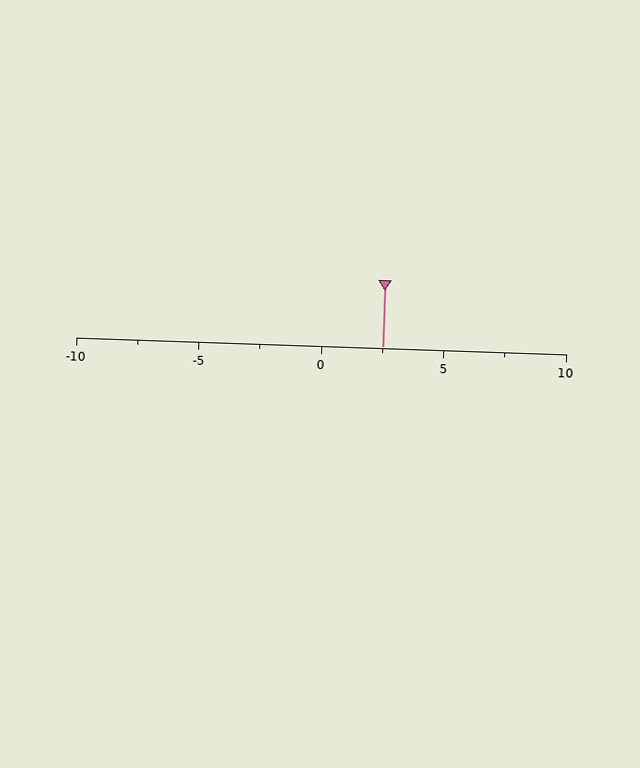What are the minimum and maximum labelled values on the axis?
The axis runs from -10 to 10.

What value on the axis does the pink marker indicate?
The marker indicates approximately 2.5.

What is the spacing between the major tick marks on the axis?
The major ticks are spaced 5 apart.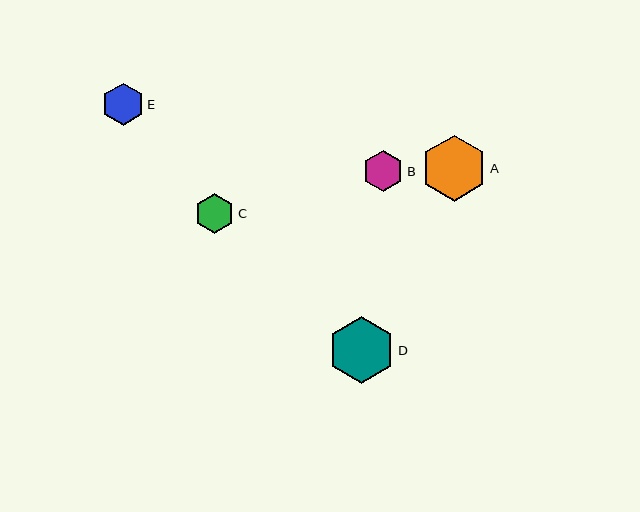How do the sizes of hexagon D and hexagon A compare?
Hexagon D and hexagon A are approximately the same size.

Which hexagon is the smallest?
Hexagon C is the smallest with a size of approximately 40 pixels.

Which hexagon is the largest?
Hexagon D is the largest with a size of approximately 67 pixels.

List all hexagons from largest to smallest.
From largest to smallest: D, A, E, B, C.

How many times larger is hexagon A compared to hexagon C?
Hexagon A is approximately 1.6 times the size of hexagon C.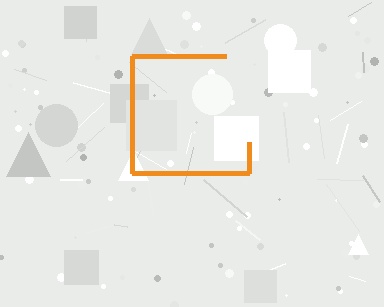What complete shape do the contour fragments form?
The contour fragments form a square.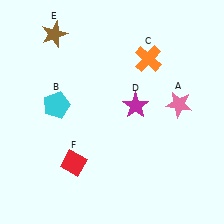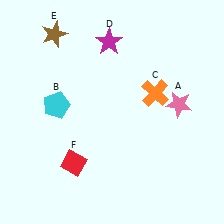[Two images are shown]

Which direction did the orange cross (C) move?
The orange cross (C) moved down.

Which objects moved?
The objects that moved are: the orange cross (C), the magenta star (D).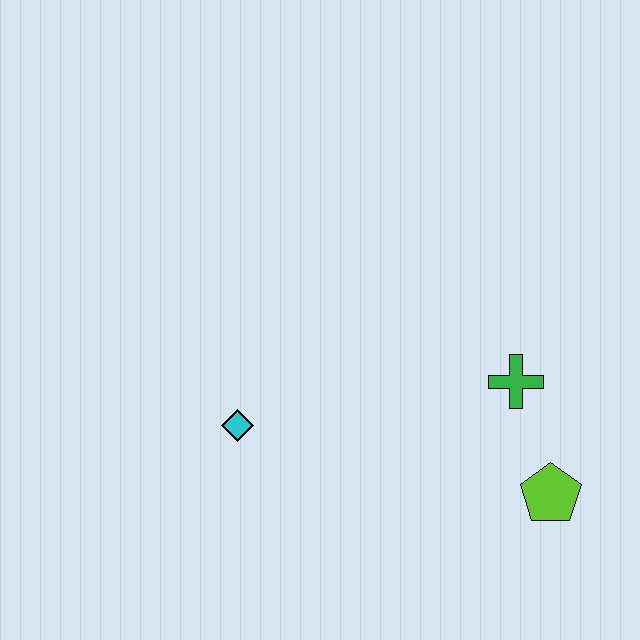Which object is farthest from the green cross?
The cyan diamond is farthest from the green cross.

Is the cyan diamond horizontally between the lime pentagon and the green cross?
No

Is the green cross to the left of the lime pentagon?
Yes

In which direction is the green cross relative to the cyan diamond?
The green cross is to the right of the cyan diamond.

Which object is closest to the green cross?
The lime pentagon is closest to the green cross.